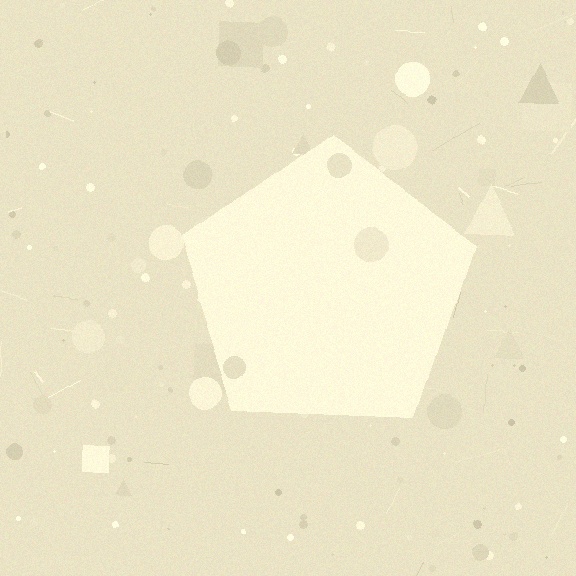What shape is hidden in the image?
A pentagon is hidden in the image.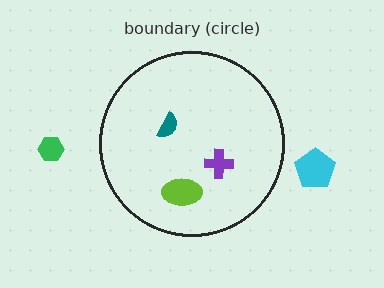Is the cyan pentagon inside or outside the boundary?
Outside.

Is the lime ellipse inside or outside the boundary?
Inside.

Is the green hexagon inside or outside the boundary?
Outside.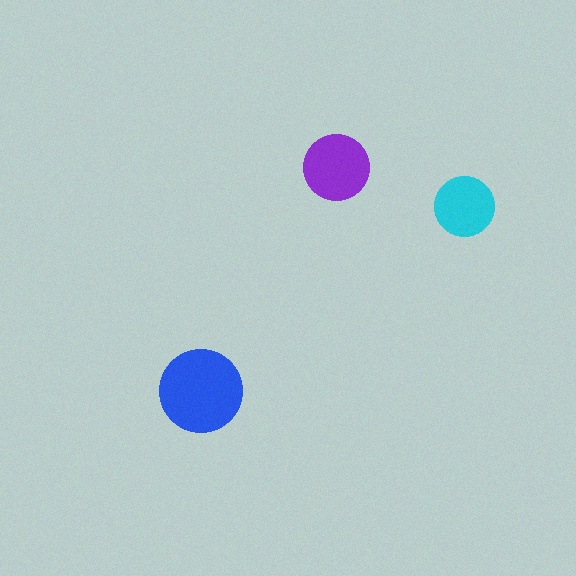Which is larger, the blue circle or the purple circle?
The blue one.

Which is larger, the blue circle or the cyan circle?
The blue one.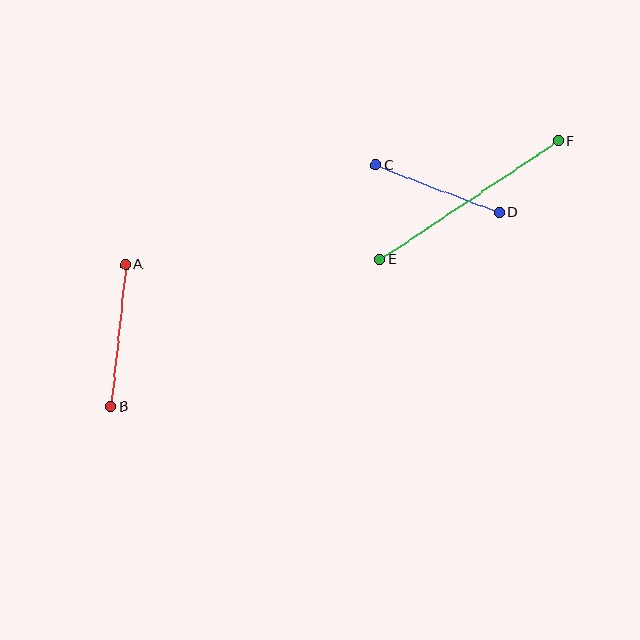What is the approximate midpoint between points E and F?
The midpoint is at approximately (469, 200) pixels.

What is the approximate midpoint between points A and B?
The midpoint is at approximately (118, 336) pixels.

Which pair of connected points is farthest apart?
Points E and F are farthest apart.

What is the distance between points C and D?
The distance is approximately 132 pixels.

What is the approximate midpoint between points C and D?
The midpoint is at approximately (437, 189) pixels.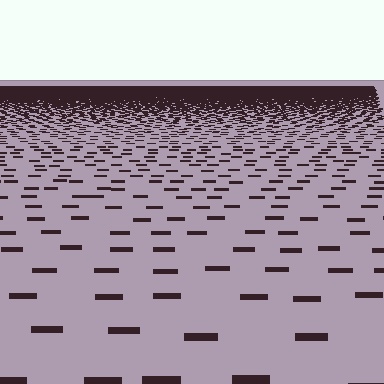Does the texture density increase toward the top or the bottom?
Density increases toward the top.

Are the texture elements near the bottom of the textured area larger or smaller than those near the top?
Larger. Near the bottom, elements are closer to the viewer and appear at a bigger on-screen size.